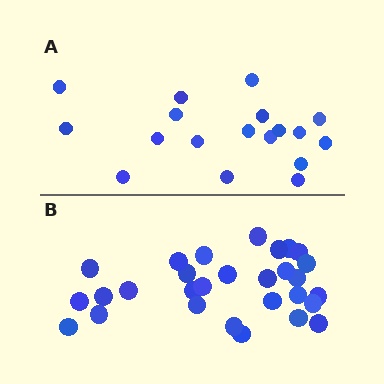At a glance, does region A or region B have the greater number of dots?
Region B (the bottom region) has more dots.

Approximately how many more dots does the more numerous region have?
Region B has roughly 12 or so more dots than region A.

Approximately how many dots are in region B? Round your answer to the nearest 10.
About 30 dots. (The exact count is 29, which rounds to 30.)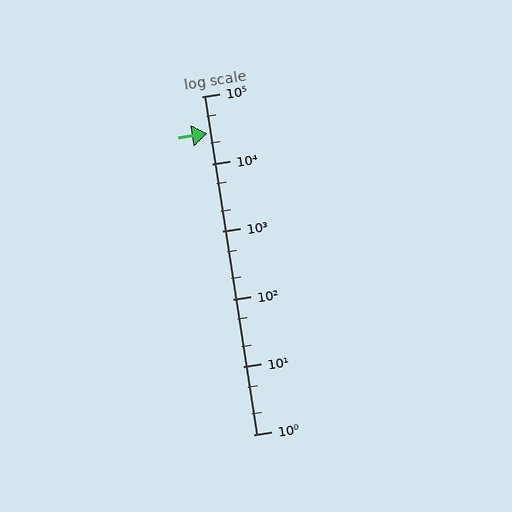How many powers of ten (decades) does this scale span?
The scale spans 5 decades, from 1 to 100000.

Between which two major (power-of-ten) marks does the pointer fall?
The pointer is between 10000 and 100000.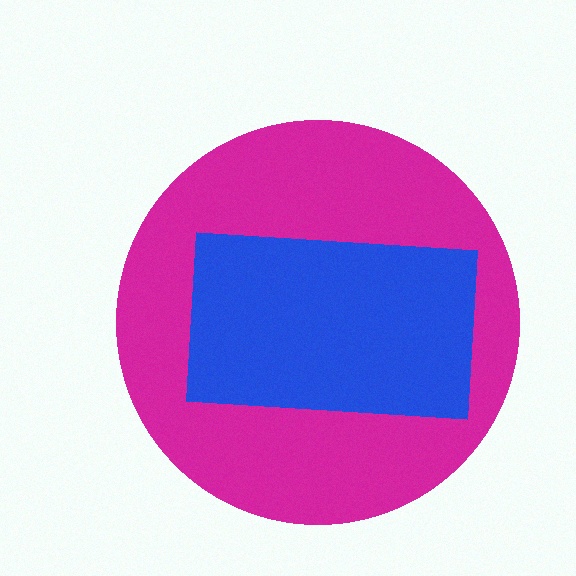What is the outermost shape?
The magenta circle.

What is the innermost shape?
The blue rectangle.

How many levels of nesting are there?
2.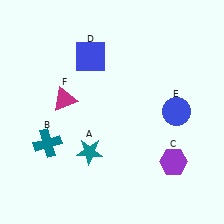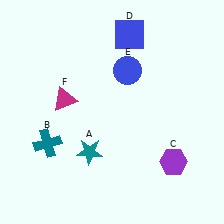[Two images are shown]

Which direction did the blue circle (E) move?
The blue circle (E) moved left.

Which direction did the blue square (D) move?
The blue square (D) moved right.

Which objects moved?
The objects that moved are: the blue square (D), the blue circle (E).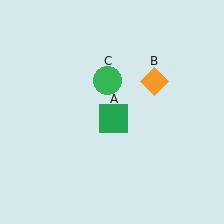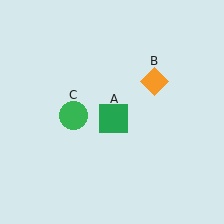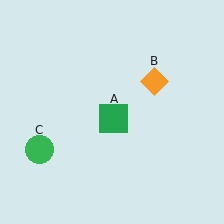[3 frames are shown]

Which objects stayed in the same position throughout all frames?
Green square (object A) and orange diamond (object B) remained stationary.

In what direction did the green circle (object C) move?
The green circle (object C) moved down and to the left.